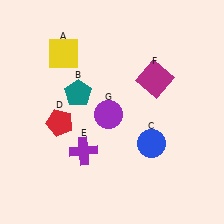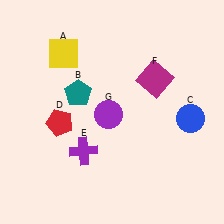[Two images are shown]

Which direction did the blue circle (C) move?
The blue circle (C) moved right.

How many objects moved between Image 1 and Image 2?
1 object moved between the two images.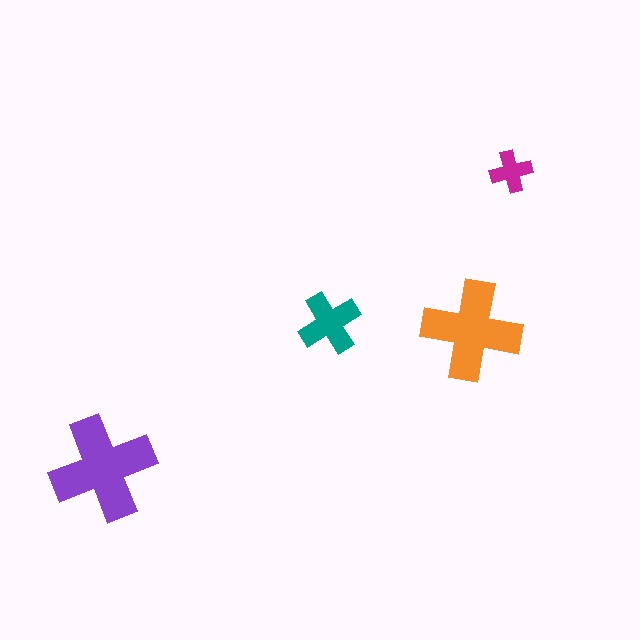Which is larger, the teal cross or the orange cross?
The orange one.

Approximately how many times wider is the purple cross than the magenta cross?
About 2.5 times wider.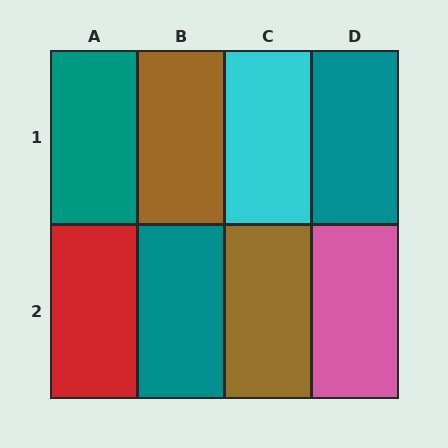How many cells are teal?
3 cells are teal.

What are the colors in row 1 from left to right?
Teal, brown, cyan, teal.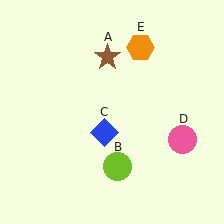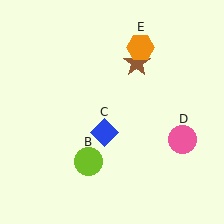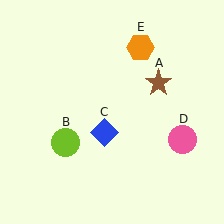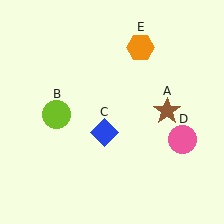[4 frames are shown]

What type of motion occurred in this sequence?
The brown star (object A), lime circle (object B) rotated clockwise around the center of the scene.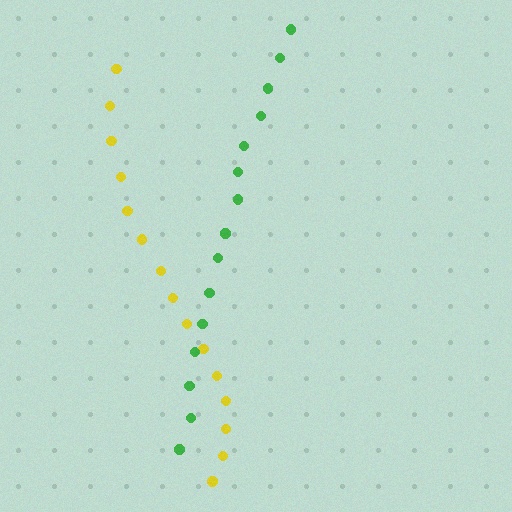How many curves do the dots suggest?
There are 2 distinct paths.